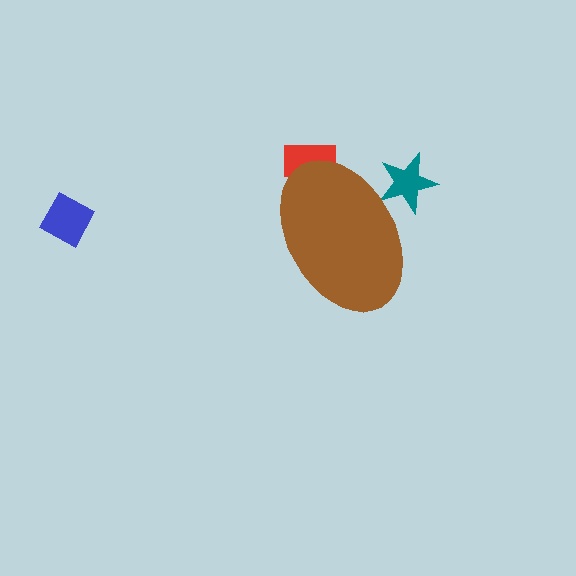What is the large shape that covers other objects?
A brown ellipse.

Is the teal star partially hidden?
Yes, the teal star is partially hidden behind the brown ellipse.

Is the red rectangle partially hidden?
Yes, the red rectangle is partially hidden behind the brown ellipse.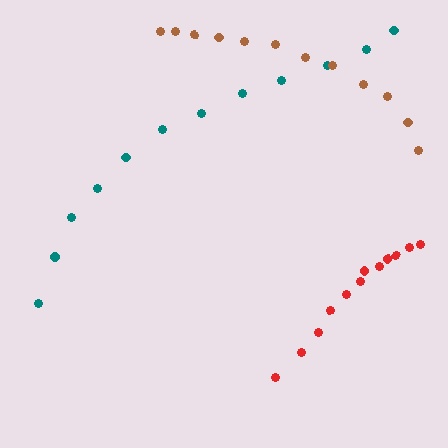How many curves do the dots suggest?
There are 3 distinct paths.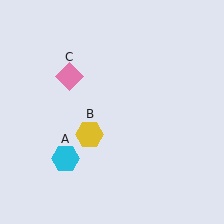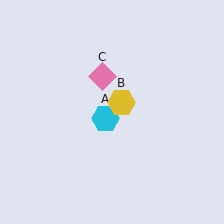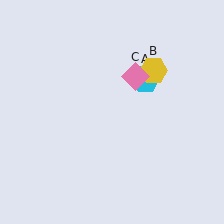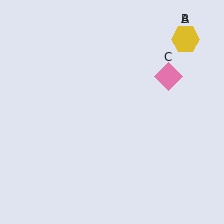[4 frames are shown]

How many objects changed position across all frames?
3 objects changed position: cyan hexagon (object A), yellow hexagon (object B), pink diamond (object C).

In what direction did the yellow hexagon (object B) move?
The yellow hexagon (object B) moved up and to the right.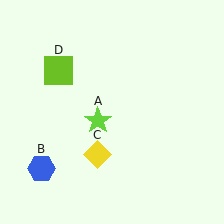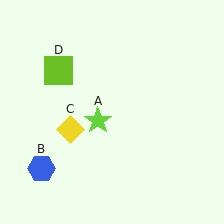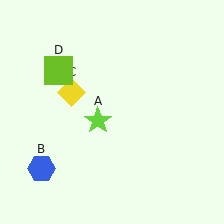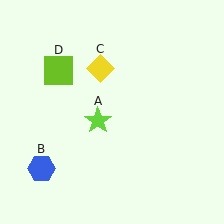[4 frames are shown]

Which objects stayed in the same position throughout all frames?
Lime star (object A) and blue hexagon (object B) and lime square (object D) remained stationary.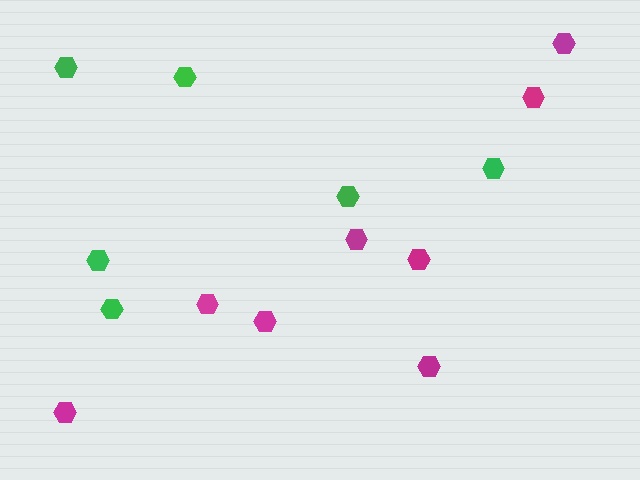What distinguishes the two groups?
There are 2 groups: one group of green hexagons (6) and one group of magenta hexagons (8).